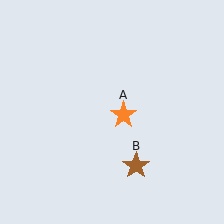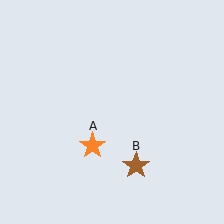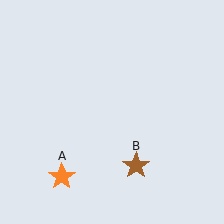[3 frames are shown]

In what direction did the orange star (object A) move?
The orange star (object A) moved down and to the left.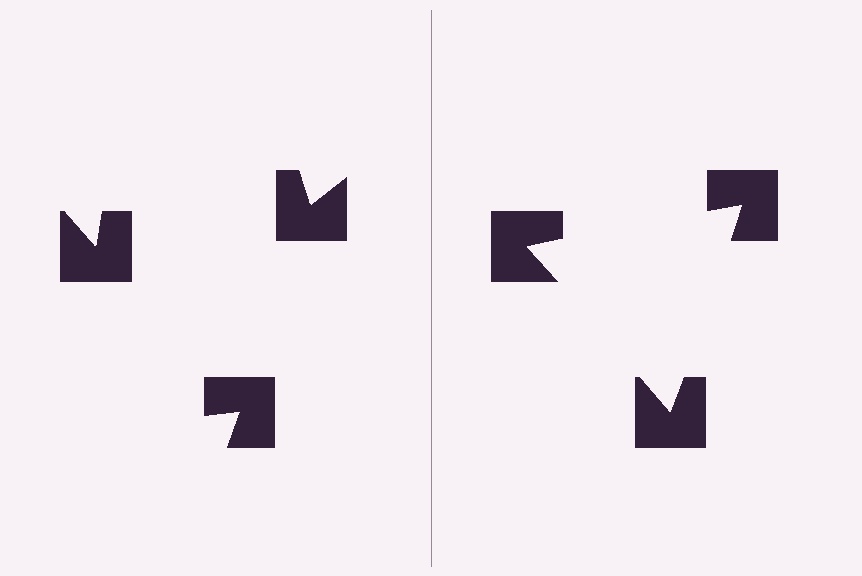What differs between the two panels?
The notched squares are positioned identically on both sides; only the wedge orientations differ. On the right they align to a triangle; on the left they are misaligned.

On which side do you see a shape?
An illusory triangle appears on the right side. On the left side the wedge cuts are rotated, so no coherent shape forms.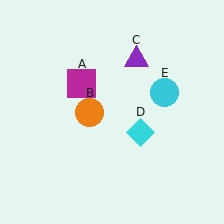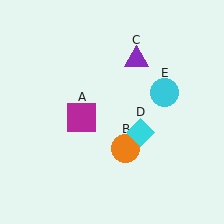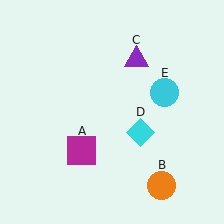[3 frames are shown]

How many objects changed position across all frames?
2 objects changed position: magenta square (object A), orange circle (object B).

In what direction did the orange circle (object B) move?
The orange circle (object B) moved down and to the right.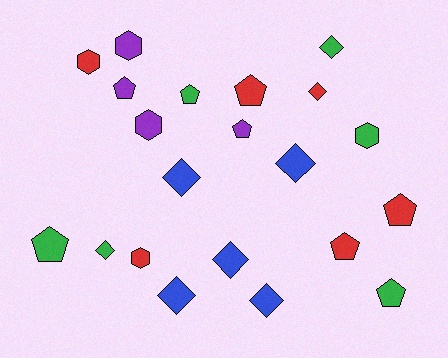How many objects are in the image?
There are 21 objects.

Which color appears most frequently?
Green, with 6 objects.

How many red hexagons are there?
There are 2 red hexagons.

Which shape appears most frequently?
Diamond, with 8 objects.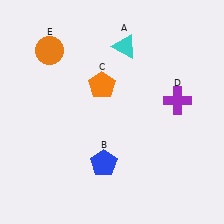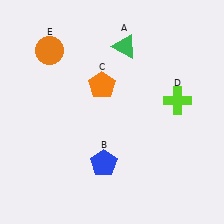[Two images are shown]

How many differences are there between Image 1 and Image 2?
There are 2 differences between the two images.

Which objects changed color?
A changed from cyan to green. D changed from purple to lime.